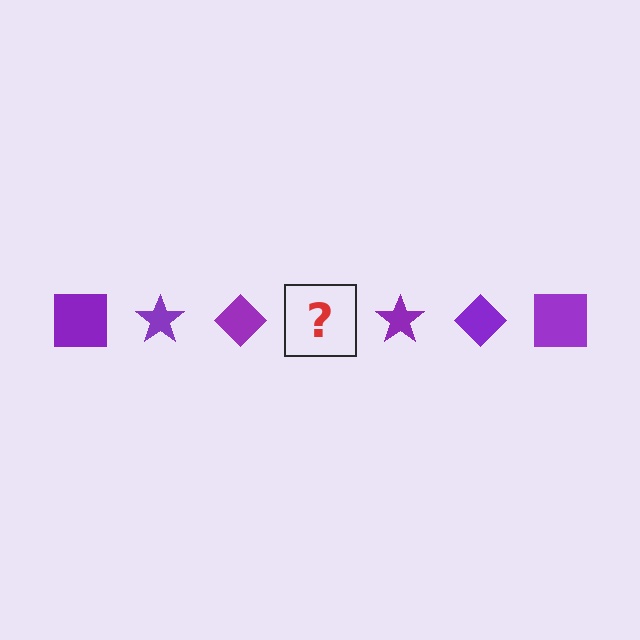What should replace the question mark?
The question mark should be replaced with a purple square.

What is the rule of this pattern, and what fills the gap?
The rule is that the pattern cycles through square, star, diamond shapes in purple. The gap should be filled with a purple square.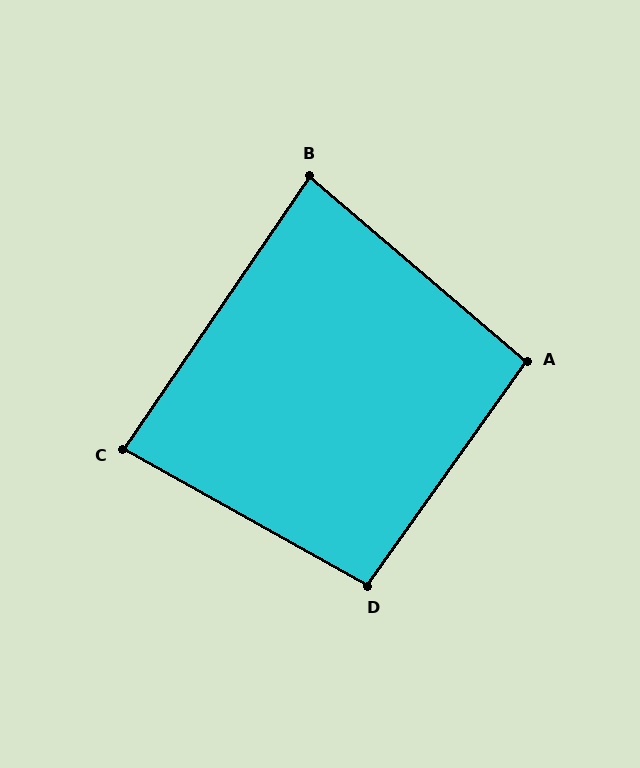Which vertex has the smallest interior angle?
B, at approximately 84 degrees.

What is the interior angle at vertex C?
Approximately 85 degrees (acute).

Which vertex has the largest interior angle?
D, at approximately 96 degrees.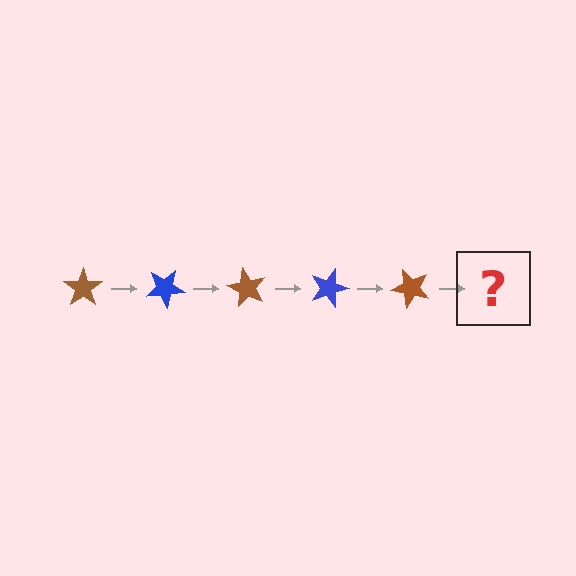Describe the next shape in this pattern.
It should be a blue star, rotated 150 degrees from the start.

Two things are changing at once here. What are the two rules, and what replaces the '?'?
The two rules are that it rotates 30 degrees each step and the color cycles through brown and blue. The '?' should be a blue star, rotated 150 degrees from the start.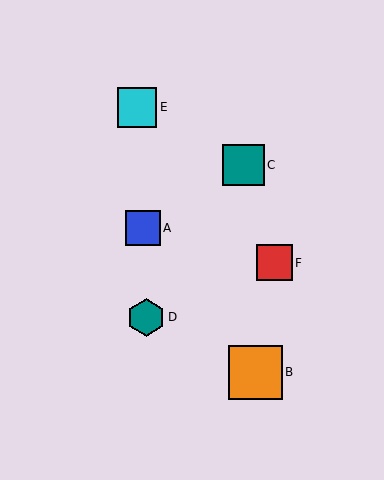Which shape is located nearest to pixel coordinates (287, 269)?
The red square (labeled F) at (275, 263) is nearest to that location.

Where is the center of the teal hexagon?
The center of the teal hexagon is at (146, 317).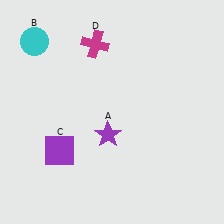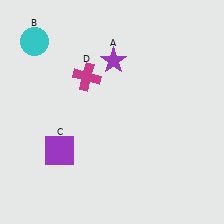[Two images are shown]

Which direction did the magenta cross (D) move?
The magenta cross (D) moved down.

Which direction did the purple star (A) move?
The purple star (A) moved up.